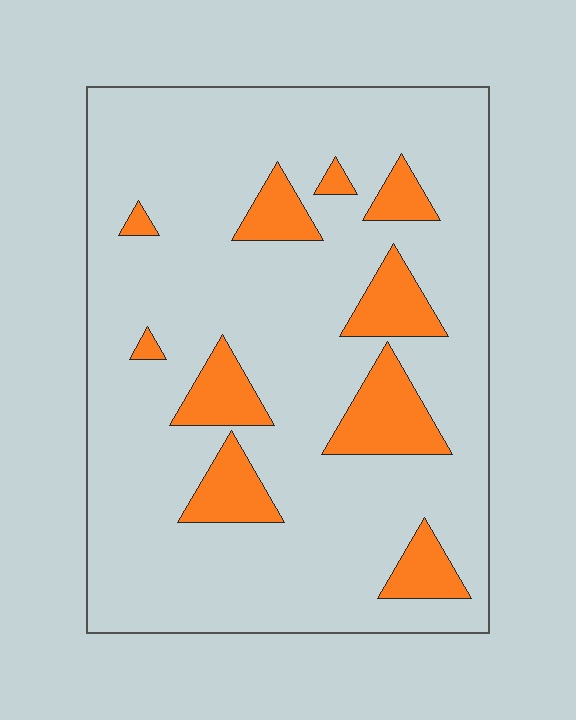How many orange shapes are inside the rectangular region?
10.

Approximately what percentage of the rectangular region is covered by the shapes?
Approximately 15%.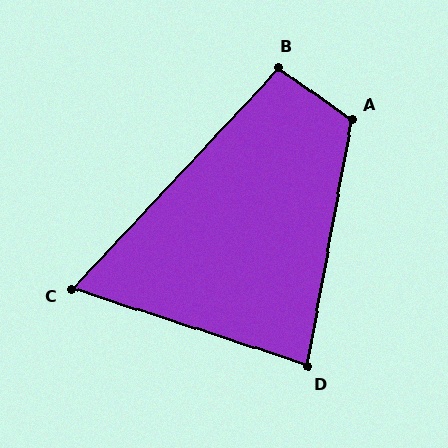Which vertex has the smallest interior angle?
C, at approximately 65 degrees.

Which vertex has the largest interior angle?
A, at approximately 115 degrees.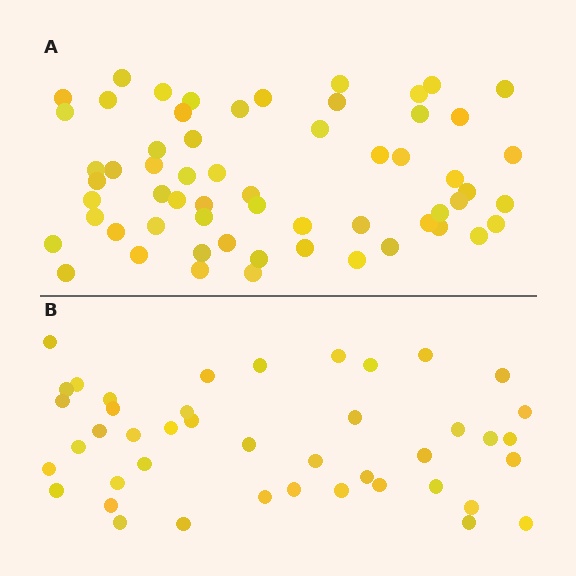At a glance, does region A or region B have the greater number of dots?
Region A (the top region) has more dots.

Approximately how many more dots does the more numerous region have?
Region A has approximately 15 more dots than region B.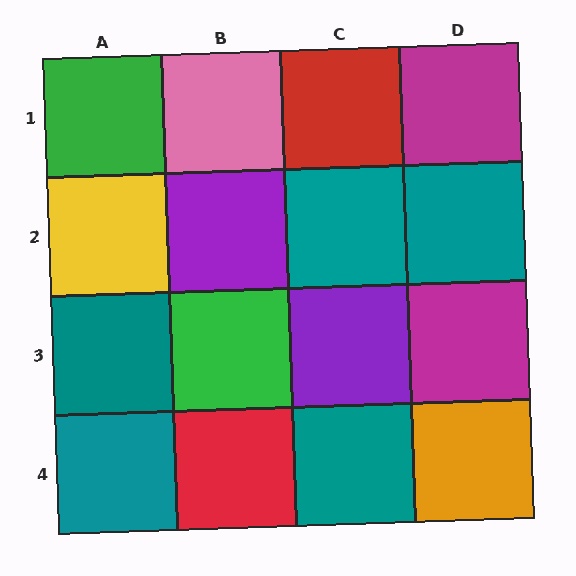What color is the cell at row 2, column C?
Teal.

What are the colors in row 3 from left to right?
Teal, green, purple, magenta.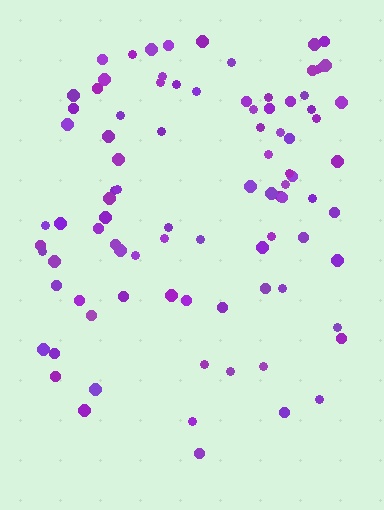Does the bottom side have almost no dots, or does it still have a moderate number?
Still a moderate number, just noticeably fewer than the top.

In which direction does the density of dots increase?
From bottom to top, with the top side densest.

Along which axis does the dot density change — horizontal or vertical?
Vertical.